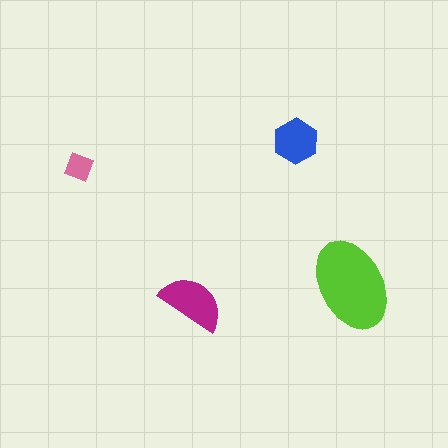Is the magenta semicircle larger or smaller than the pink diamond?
Larger.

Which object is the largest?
The lime ellipse.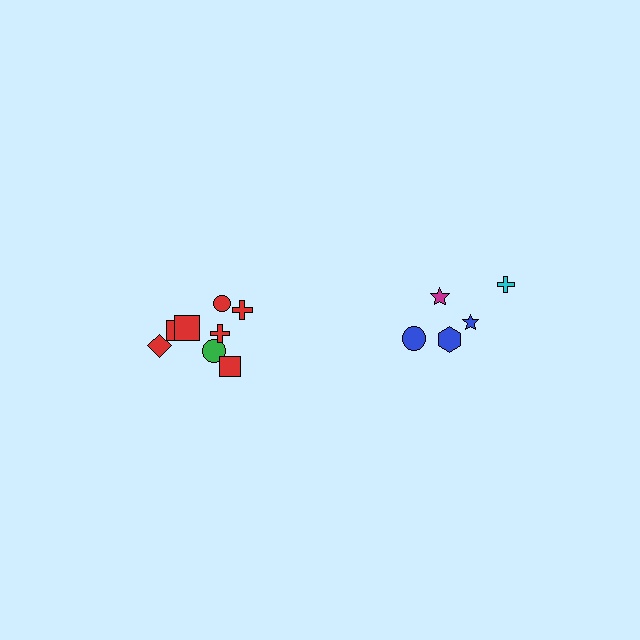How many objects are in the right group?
There are 5 objects.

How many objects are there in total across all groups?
There are 13 objects.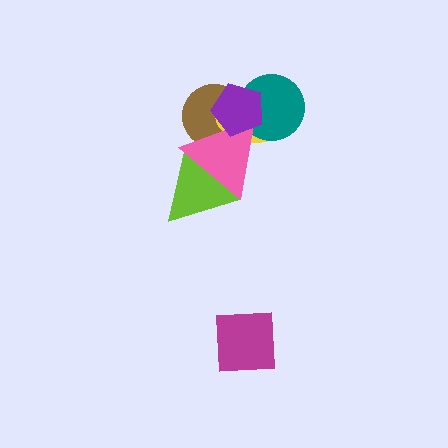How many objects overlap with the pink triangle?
5 objects overlap with the pink triangle.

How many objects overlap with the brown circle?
3 objects overlap with the brown circle.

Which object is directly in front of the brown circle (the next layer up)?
The yellow ellipse is directly in front of the brown circle.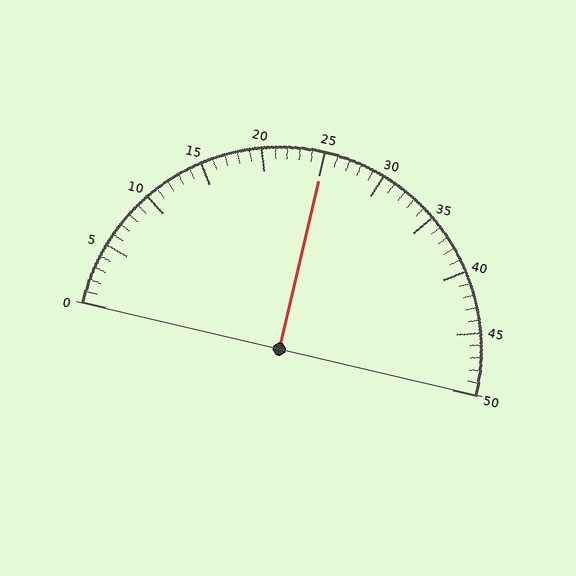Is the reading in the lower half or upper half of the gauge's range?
The reading is in the upper half of the range (0 to 50).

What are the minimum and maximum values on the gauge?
The gauge ranges from 0 to 50.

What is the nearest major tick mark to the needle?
The nearest major tick mark is 25.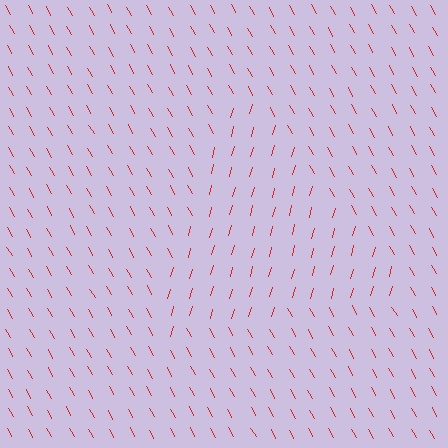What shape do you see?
I see a triangle.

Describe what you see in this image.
The image is filled with small red line segments. A triangle region in the image has lines oriented differently from the surrounding lines, creating a visible texture boundary.